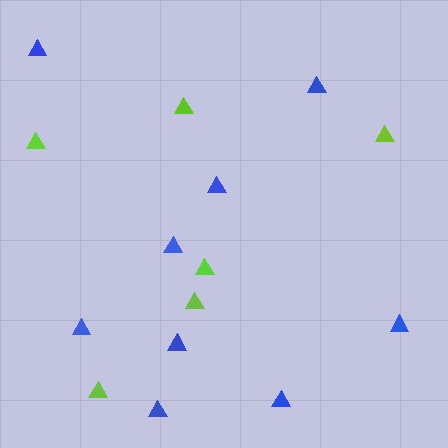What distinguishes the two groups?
There are 2 groups: one group of blue triangles (9) and one group of lime triangles (6).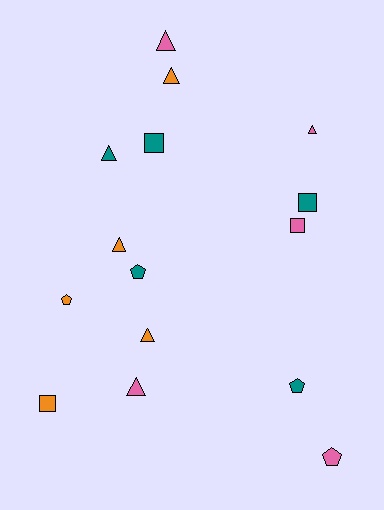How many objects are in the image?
There are 15 objects.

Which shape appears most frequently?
Triangle, with 7 objects.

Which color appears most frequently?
Teal, with 5 objects.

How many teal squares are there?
There are 2 teal squares.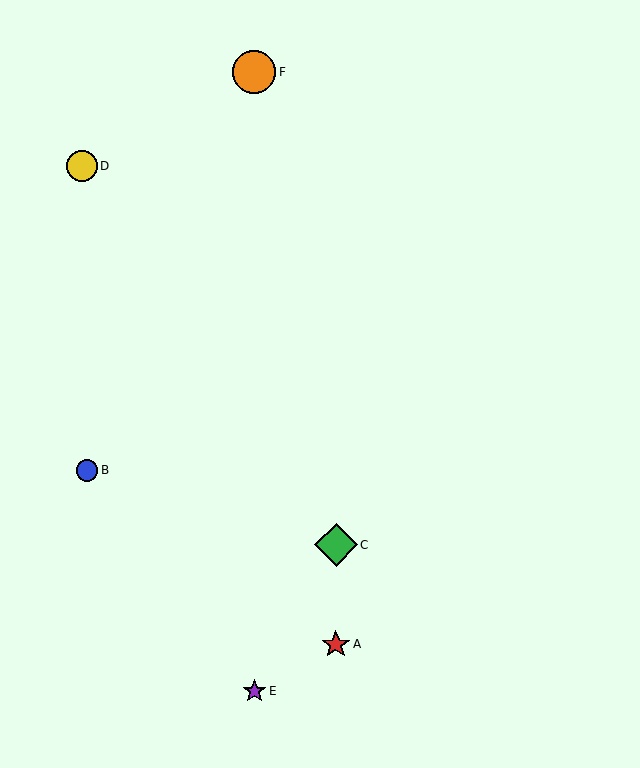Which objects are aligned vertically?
Objects E, F are aligned vertically.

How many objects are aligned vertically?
2 objects (E, F) are aligned vertically.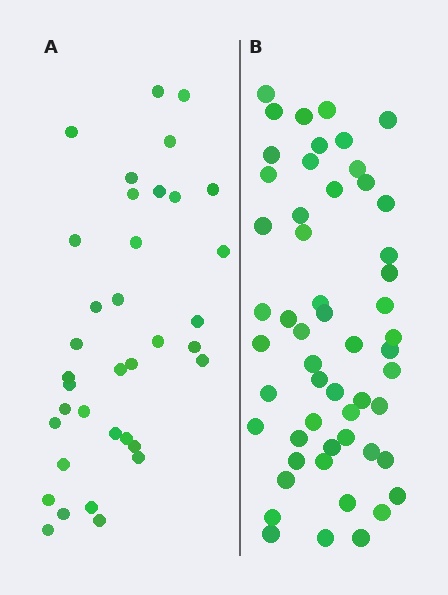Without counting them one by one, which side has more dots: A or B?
Region B (the right region) has more dots.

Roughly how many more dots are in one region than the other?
Region B has approximately 20 more dots than region A.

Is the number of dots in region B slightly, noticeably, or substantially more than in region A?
Region B has substantially more. The ratio is roughly 1.5 to 1.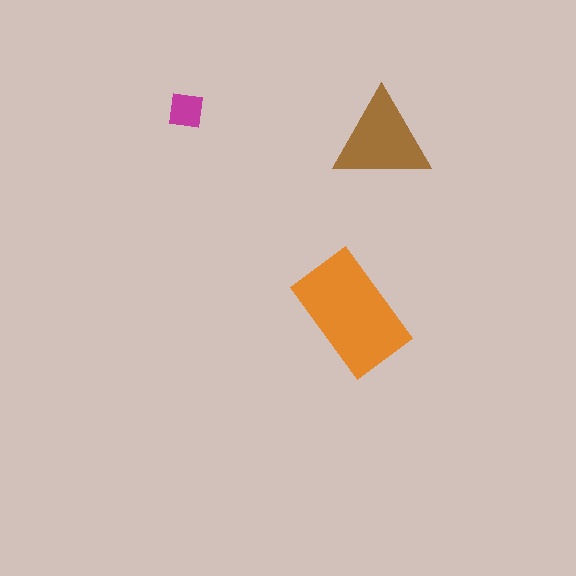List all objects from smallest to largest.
The magenta square, the brown triangle, the orange rectangle.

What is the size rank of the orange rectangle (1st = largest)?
1st.